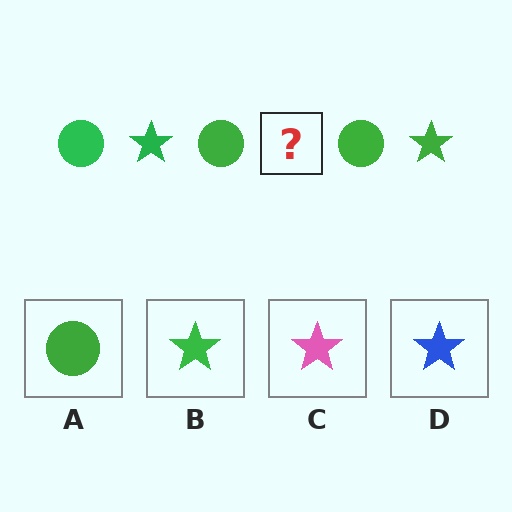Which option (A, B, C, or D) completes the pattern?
B.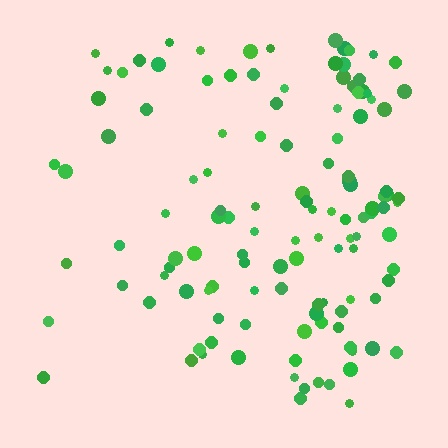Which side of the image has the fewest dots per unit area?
The left.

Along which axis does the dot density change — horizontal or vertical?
Horizontal.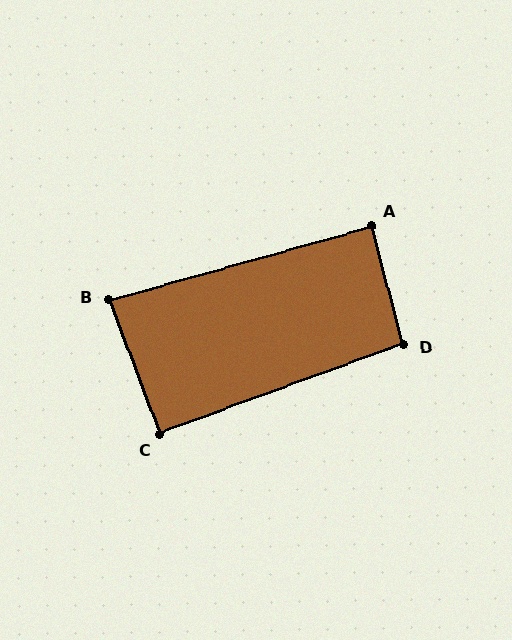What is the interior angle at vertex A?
Approximately 89 degrees (approximately right).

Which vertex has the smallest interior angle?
B, at approximately 85 degrees.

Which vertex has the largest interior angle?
D, at approximately 95 degrees.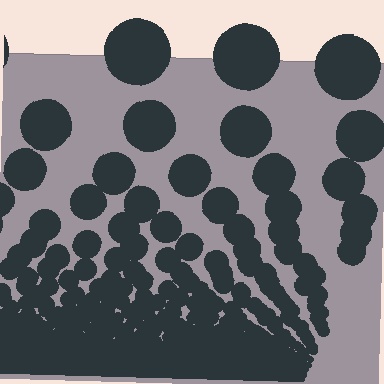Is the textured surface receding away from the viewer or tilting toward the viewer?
The surface appears to tilt toward the viewer. Texture elements get larger and sparser toward the top.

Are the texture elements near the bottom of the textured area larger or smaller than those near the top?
Smaller. The gradient is inverted — elements near the bottom are smaller and denser.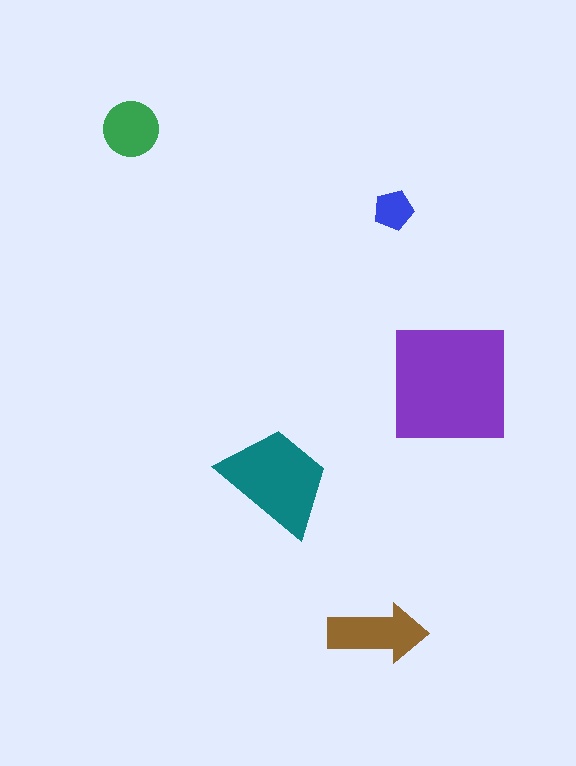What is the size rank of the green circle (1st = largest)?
4th.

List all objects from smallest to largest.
The blue pentagon, the green circle, the brown arrow, the teal trapezoid, the purple square.